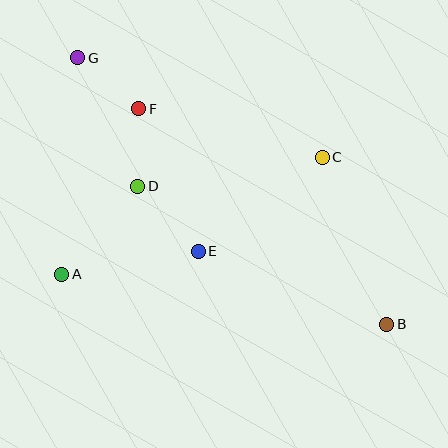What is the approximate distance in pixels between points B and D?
The distance between B and D is approximately 285 pixels.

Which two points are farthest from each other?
Points B and G are farthest from each other.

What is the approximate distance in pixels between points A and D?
The distance between A and D is approximately 116 pixels.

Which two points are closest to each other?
Points D and F are closest to each other.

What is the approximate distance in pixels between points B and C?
The distance between B and C is approximately 179 pixels.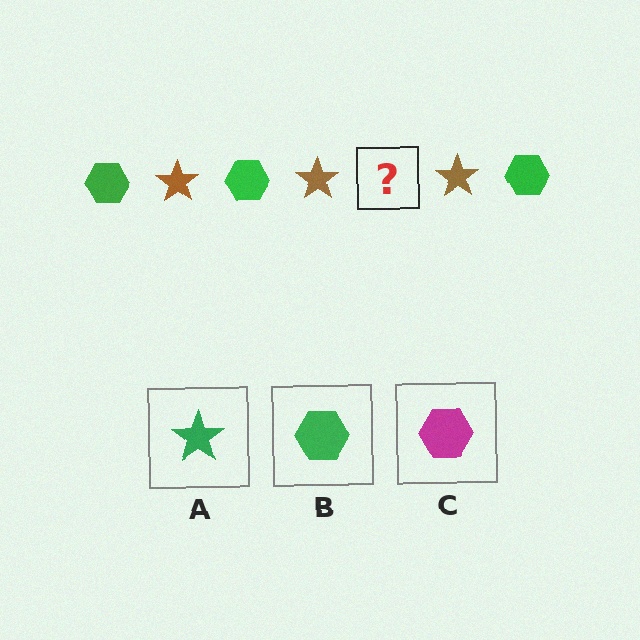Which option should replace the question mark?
Option B.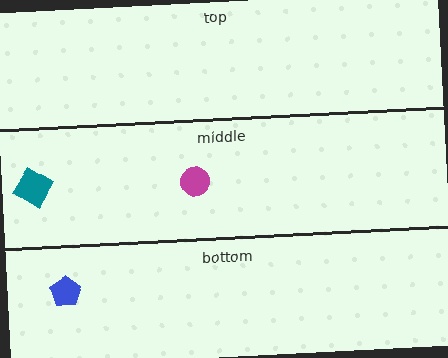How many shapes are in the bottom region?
1.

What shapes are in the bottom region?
The blue pentagon.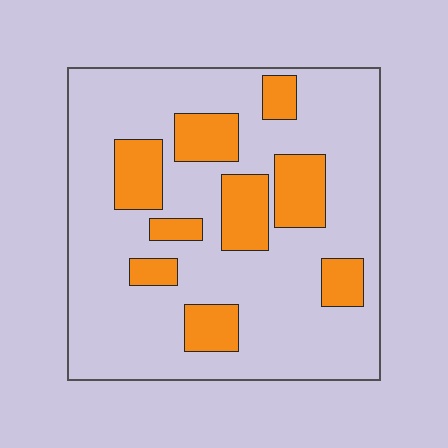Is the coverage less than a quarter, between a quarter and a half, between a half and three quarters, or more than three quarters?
Less than a quarter.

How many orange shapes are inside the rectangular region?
9.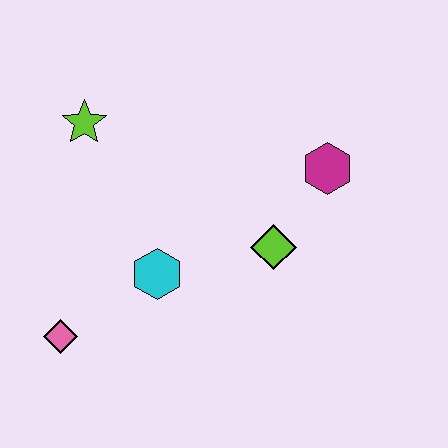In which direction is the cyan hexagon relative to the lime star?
The cyan hexagon is below the lime star.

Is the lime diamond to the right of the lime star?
Yes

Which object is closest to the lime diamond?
The magenta hexagon is closest to the lime diamond.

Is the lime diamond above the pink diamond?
Yes